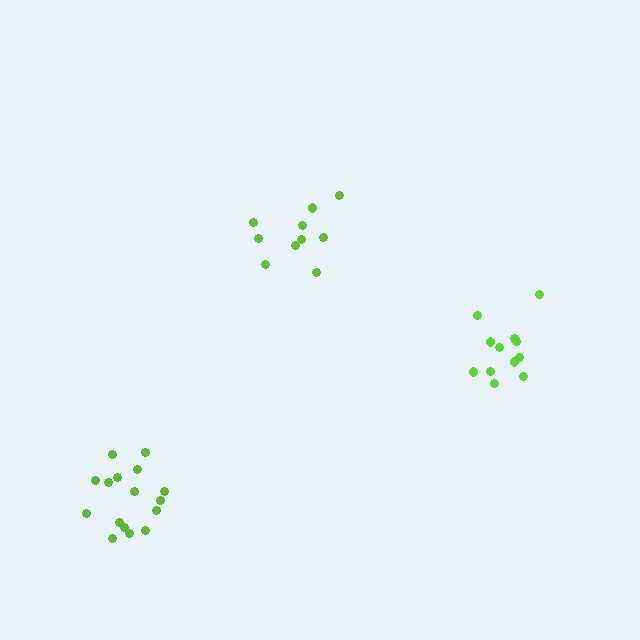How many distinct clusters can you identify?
There are 3 distinct clusters.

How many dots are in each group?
Group 1: 16 dots, Group 2: 10 dots, Group 3: 12 dots (38 total).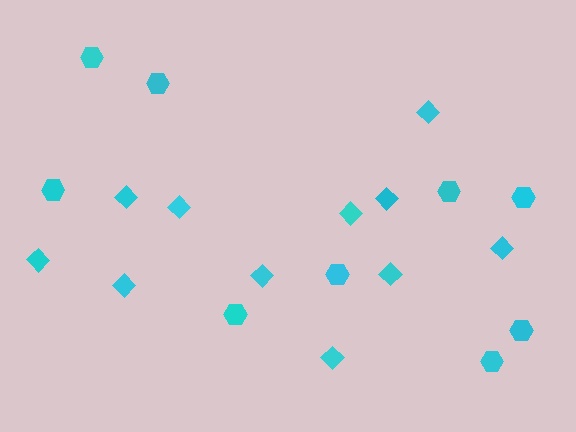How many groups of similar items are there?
There are 2 groups: one group of diamonds (11) and one group of hexagons (9).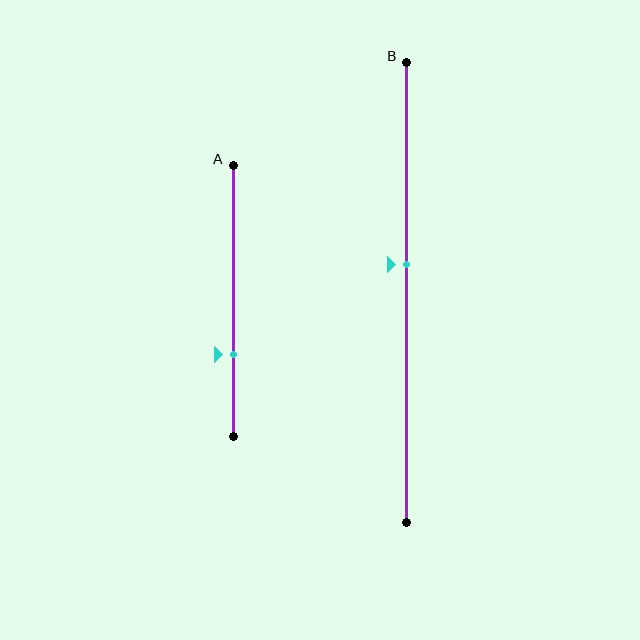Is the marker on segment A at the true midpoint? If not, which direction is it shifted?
No, the marker on segment A is shifted downward by about 20% of the segment length.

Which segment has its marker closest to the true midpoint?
Segment B has its marker closest to the true midpoint.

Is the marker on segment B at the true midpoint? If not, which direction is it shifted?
No, the marker on segment B is shifted upward by about 6% of the segment length.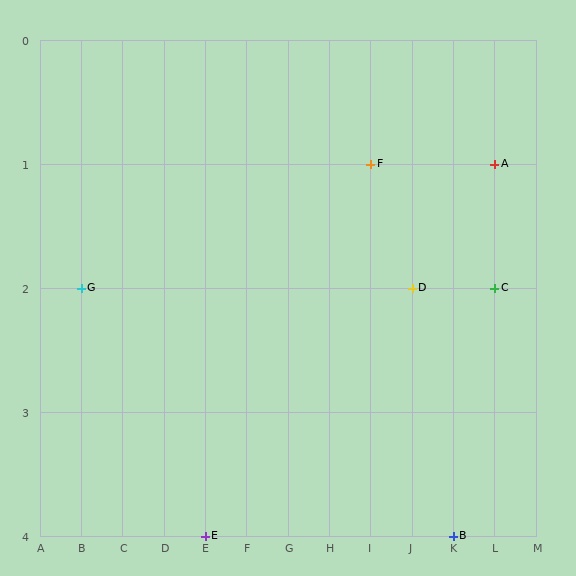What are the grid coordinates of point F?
Point F is at grid coordinates (I, 1).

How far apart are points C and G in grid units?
Points C and G are 10 columns apart.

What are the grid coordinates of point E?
Point E is at grid coordinates (E, 4).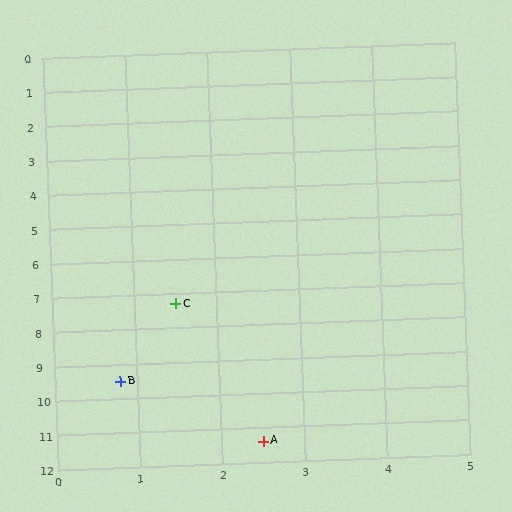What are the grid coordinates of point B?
Point B is at approximately (0.8, 9.5).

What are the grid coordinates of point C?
Point C is at approximately (1.5, 7.3).